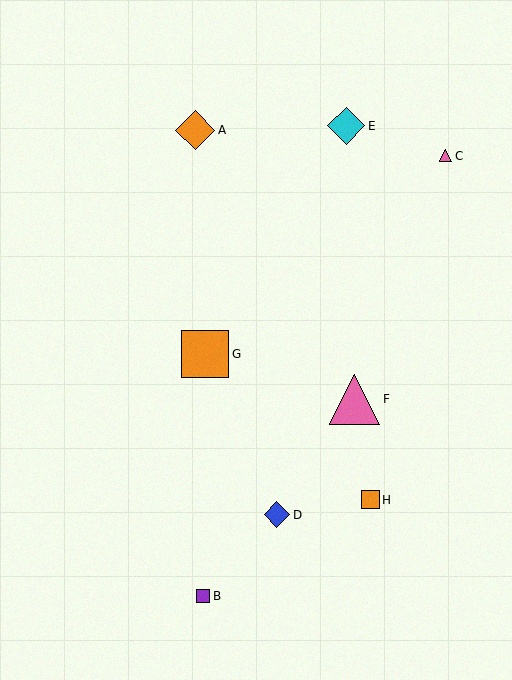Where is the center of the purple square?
The center of the purple square is at (203, 596).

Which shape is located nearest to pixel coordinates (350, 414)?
The pink triangle (labeled F) at (355, 399) is nearest to that location.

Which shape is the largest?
The pink triangle (labeled F) is the largest.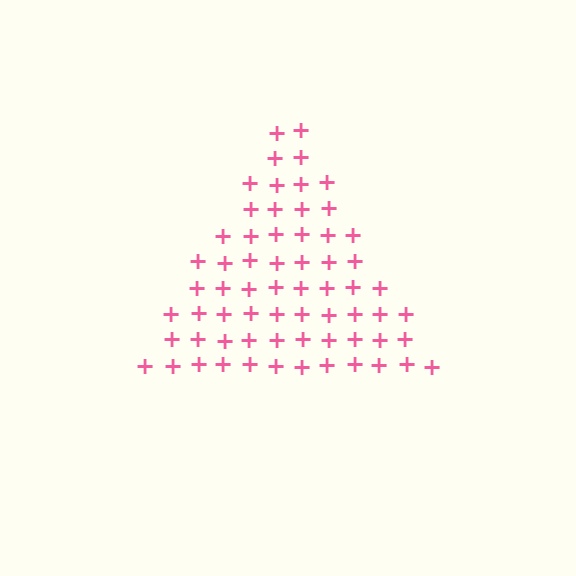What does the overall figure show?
The overall figure shows a triangle.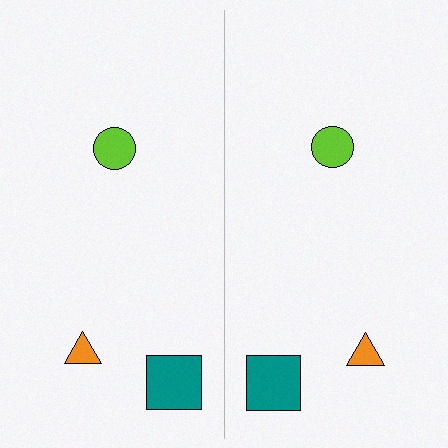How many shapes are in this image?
There are 6 shapes in this image.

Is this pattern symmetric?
Yes, this pattern has bilateral (reflection) symmetry.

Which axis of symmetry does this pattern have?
The pattern has a vertical axis of symmetry running through the center of the image.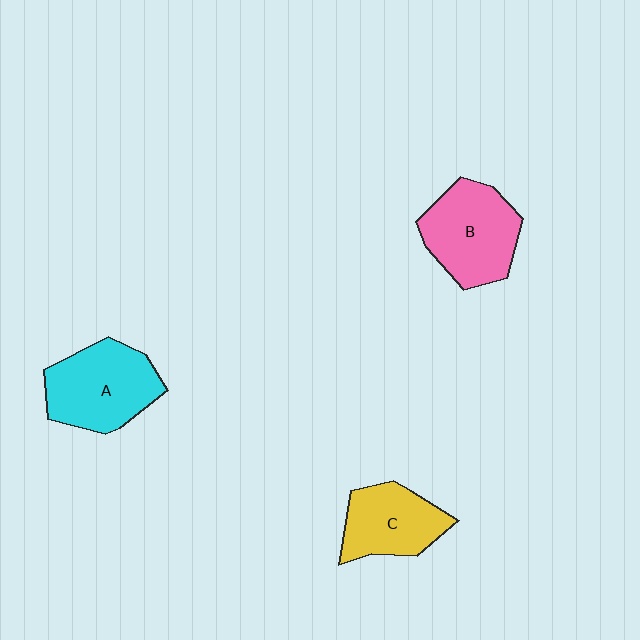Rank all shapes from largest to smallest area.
From largest to smallest: A (cyan), B (pink), C (yellow).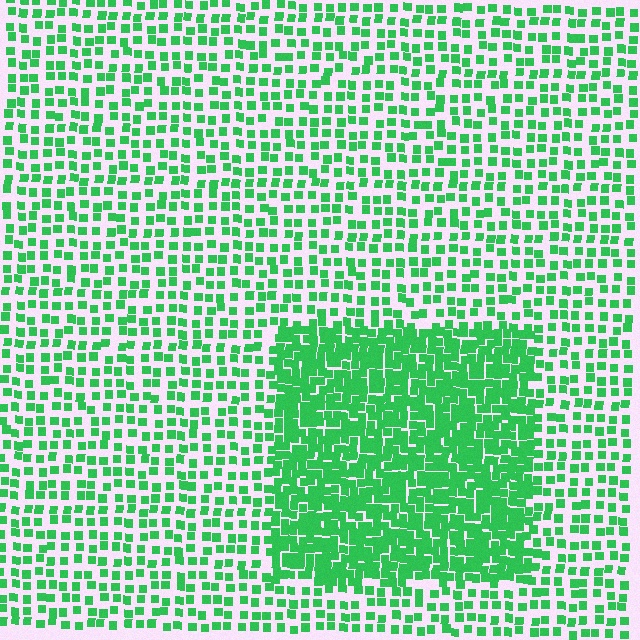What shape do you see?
I see a rectangle.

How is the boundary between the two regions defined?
The boundary is defined by a change in element density (approximately 2.3x ratio). All elements are the same color, size, and shape.